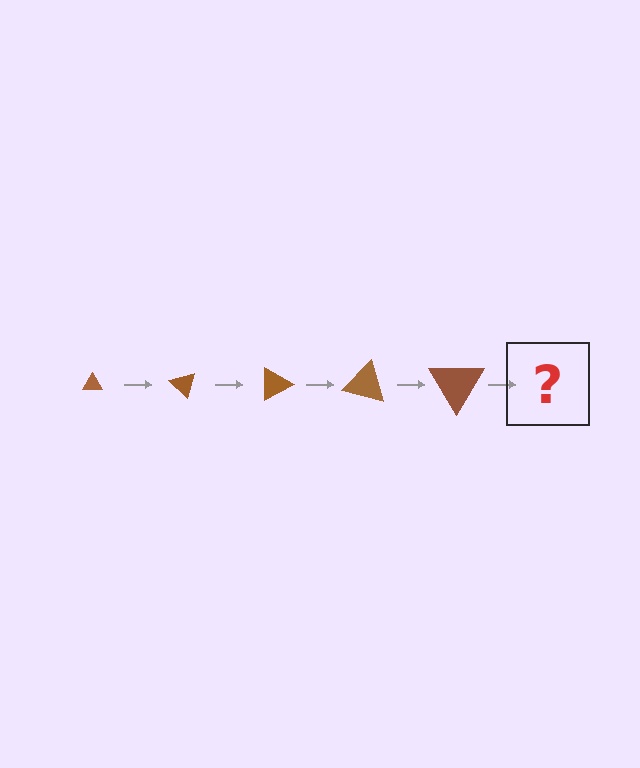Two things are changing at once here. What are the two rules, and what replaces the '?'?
The two rules are that the triangle grows larger each step and it rotates 45 degrees each step. The '?' should be a triangle, larger than the previous one and rotated 225 degrees from the start.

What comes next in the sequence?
The next element should be a triangle, larger than the previous one and rotated 225 degrees from the start.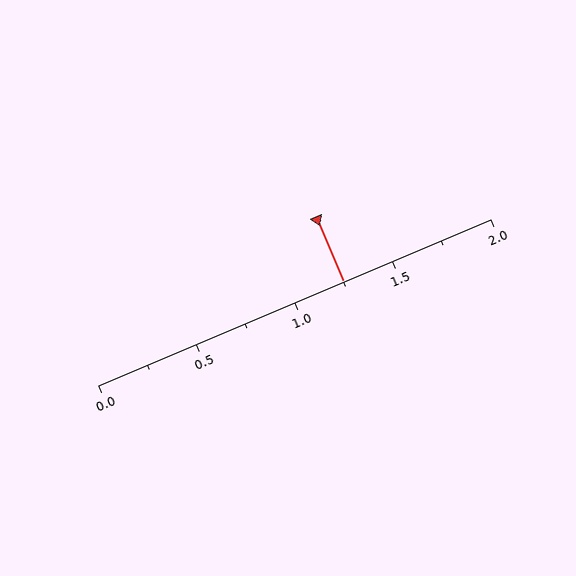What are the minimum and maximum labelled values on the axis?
The axis runs from 0.0 to 2.0.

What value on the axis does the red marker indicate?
The marker indicates approximately 1.25.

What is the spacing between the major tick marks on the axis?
The major ticks are spaced 0.5 apart.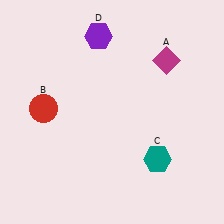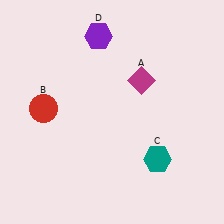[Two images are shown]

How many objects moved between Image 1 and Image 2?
1 object moved between the two images.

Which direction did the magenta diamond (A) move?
The magenta diamond (A) moved left.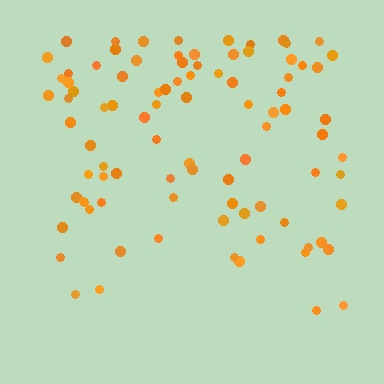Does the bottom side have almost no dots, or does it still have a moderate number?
Still a moderate number, just noticeably fewer than the top.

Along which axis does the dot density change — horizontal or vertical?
Vertical.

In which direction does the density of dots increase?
From bottom to top, with the top side densest.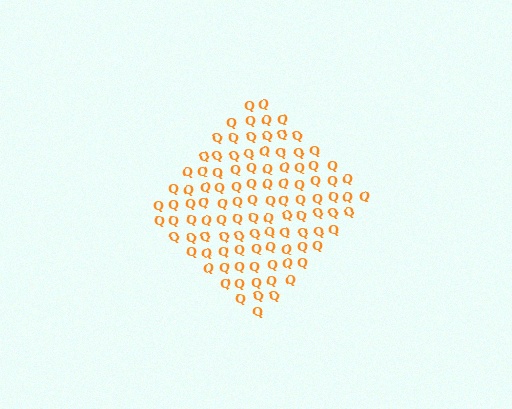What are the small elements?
The small elements are letter Q's.